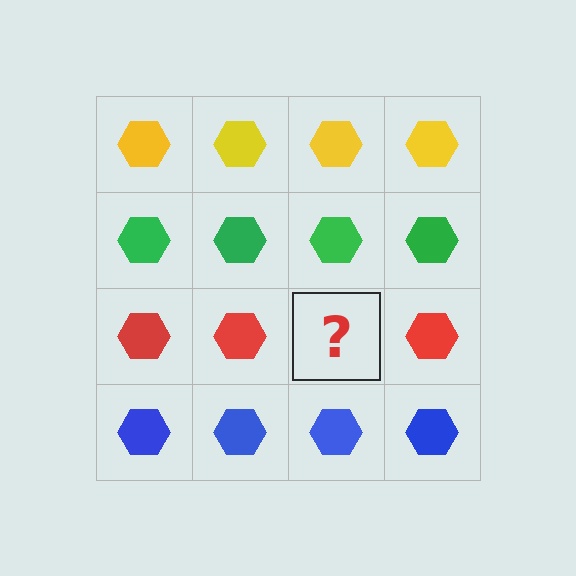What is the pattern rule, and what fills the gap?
The rule is that each row has a consistent color. The gap should be filled with a red hexagon.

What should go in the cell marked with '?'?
The missing cell should contain a red hexagon.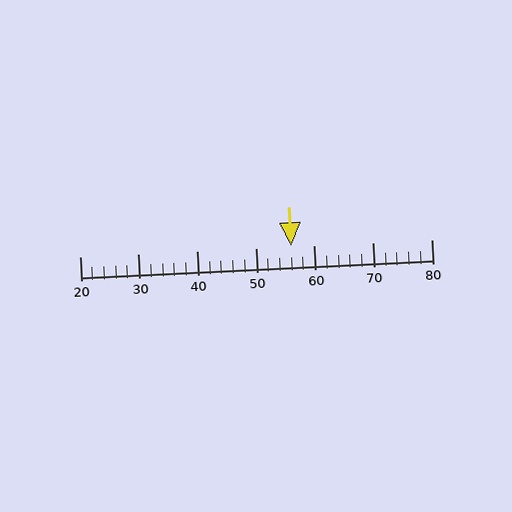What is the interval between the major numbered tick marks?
The major tick marks are spaced 10 units apart.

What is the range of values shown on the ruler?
The ruler shows values from 20 to 80.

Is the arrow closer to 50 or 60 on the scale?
The arrow is closer to 60.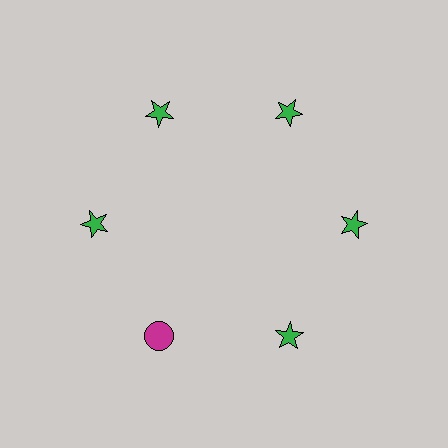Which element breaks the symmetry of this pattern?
The magenta circle at roughly the 7 o'clock position breaks the symmetry. All other shapes are green stars.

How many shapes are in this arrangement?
There are 6 shapes arranged in a ring pattern.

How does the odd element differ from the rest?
It differs in both color (magenta instead of green) and shape (circle instead of star).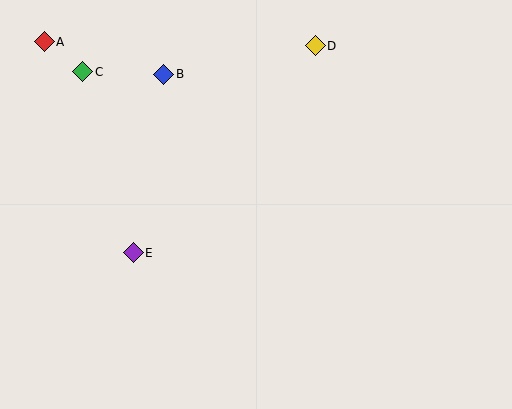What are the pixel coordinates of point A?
Point A is at (44, 42).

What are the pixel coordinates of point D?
Point D is at (315, 46).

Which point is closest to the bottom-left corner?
Point E is closest to the bottom-left corner.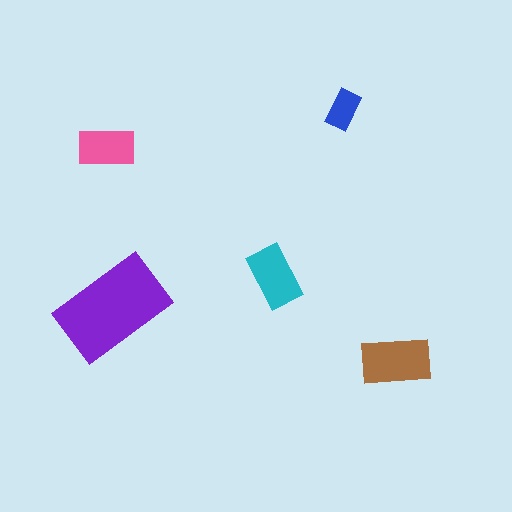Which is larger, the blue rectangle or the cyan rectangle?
The cyan one.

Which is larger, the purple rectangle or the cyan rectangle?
The purple one.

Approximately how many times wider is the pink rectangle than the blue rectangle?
About 1.5 times wider.